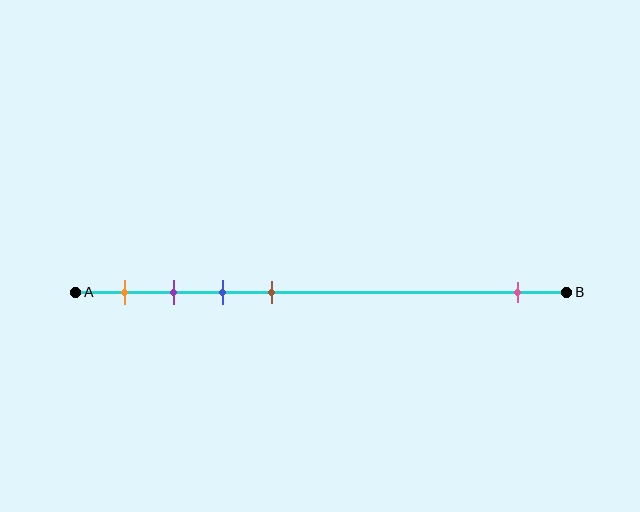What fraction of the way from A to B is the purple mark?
The purple mark is approximately 20% (0.2) of the way from A to B.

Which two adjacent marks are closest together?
The purple and blue marks are the closest adjacent pair.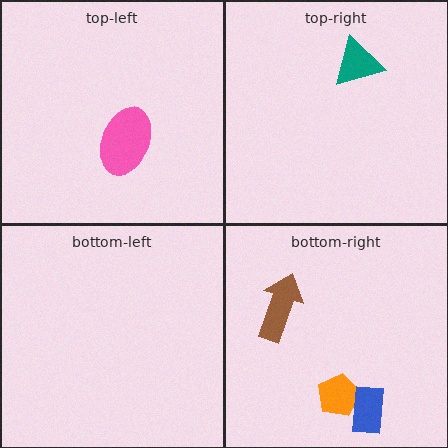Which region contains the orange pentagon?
The bottom-right region.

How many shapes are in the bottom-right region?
3.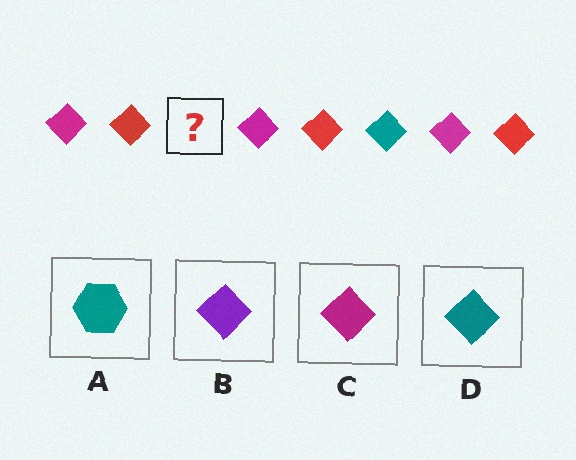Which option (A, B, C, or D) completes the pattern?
D.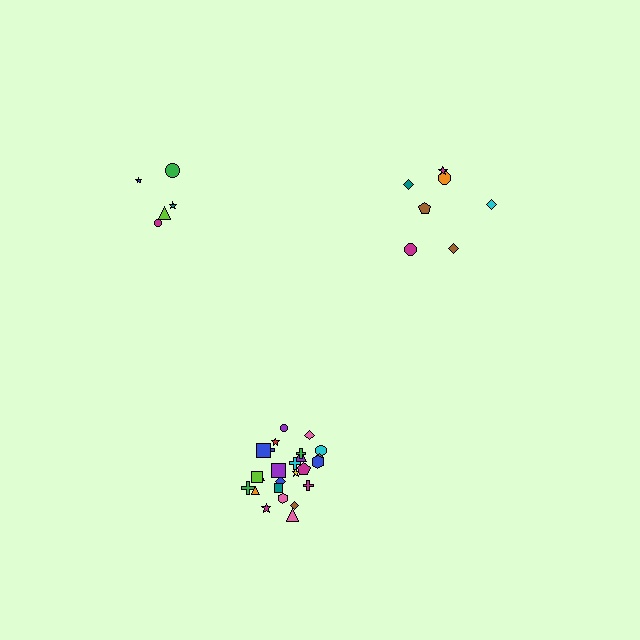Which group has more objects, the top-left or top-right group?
The top-right group.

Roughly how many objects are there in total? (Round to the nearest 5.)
Roughly 35 objects in total.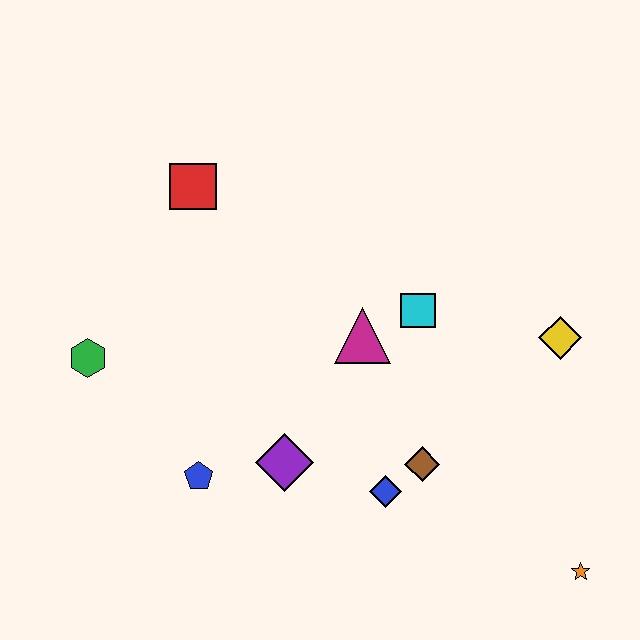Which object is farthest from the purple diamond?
The orange star is farthest from the purple diamond.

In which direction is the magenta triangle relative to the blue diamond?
The magenta triangle is above the blue diamond.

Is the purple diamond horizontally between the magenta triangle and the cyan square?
No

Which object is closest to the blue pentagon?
The purple diamond is closest to the blue pentagon.